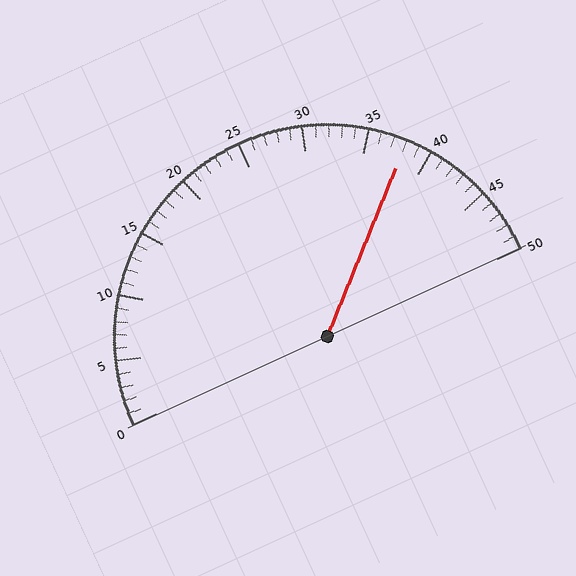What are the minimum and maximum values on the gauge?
The gauge ranges from 0 to 50.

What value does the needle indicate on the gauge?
The needle indicates approximately 38.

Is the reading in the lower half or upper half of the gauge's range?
The reading is in the upper half of the range (0 to 50).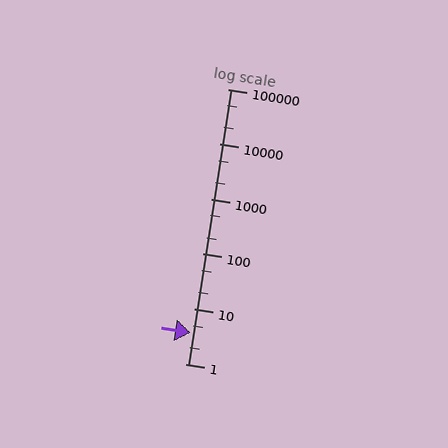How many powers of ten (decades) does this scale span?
The scale spans 5 decades, from 1 to 100000.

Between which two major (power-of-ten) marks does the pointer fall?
The pointer is between 1 and 10.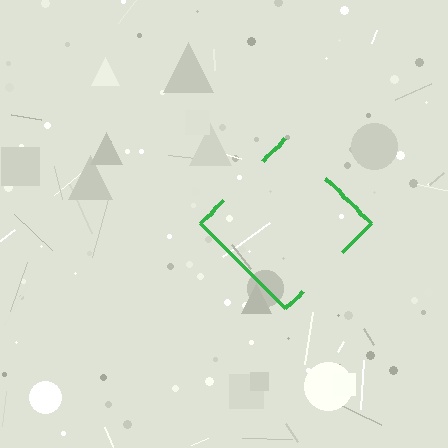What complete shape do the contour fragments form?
The contour fragments form a diamond.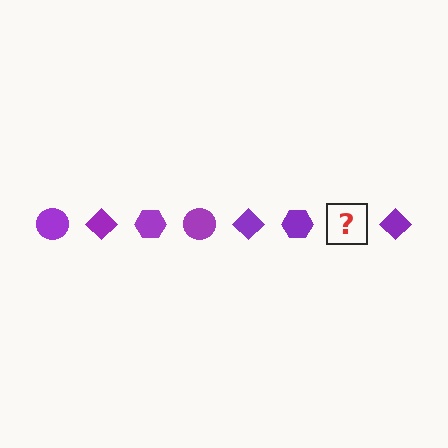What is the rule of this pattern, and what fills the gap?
The rule is that the pattern cycles through circle, diamond, hexagon shapes in purple. The gap should be filled with a purple circle.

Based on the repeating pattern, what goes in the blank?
The blank should be a purple circle.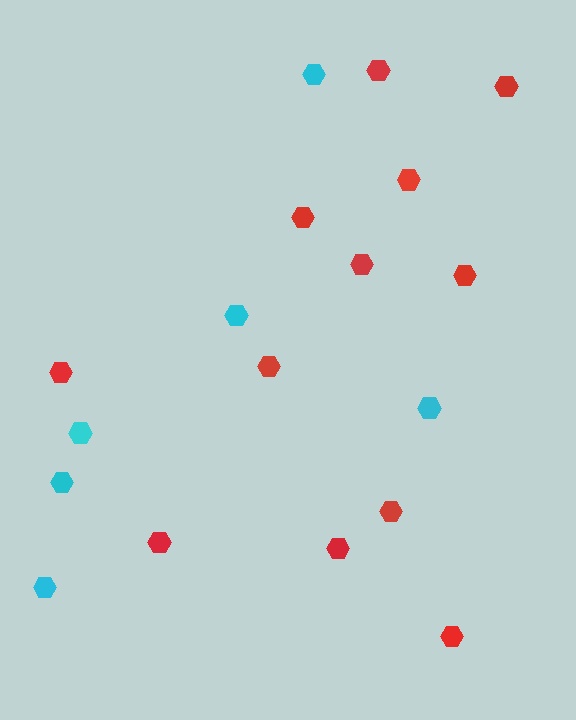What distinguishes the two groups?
There are 2 groups: one group of red hexagons (12) and one group of cyan hexagons (6).